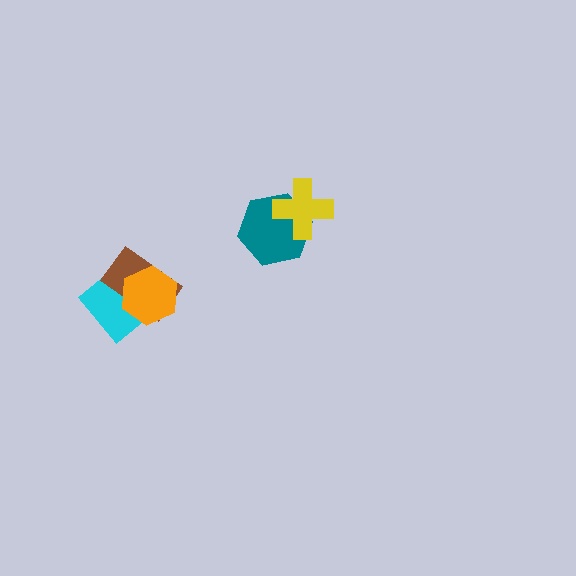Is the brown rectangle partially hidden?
Yes, it is partially covered by another shape.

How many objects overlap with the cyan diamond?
2 objects overlap with the cyan diamond.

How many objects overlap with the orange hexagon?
2 objects overlap with the orange hexagon.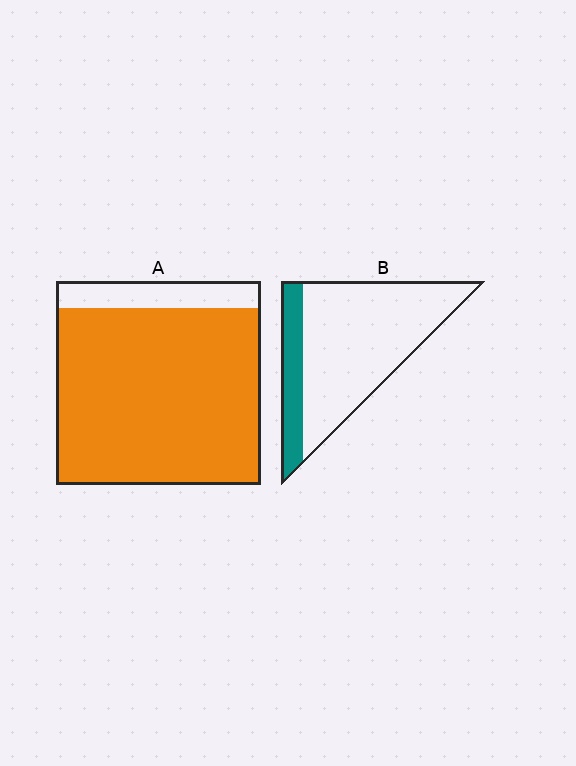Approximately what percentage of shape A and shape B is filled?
A is approximately 85% and B is approximately 20%.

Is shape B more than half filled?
No.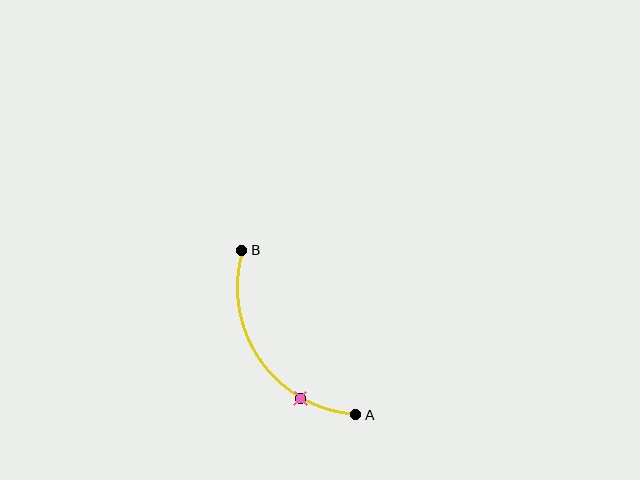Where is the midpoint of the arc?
The arc midpoint is the point on the curve farthest from the straight line joining A and B. It sits below and to the left of that line.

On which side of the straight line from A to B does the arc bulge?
The arc bulges below and to the left of the straight line connecting A and B.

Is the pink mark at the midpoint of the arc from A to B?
No. The pink mark lies on the arc but is closer to endpoint A. The arc midpoint would be at the point on the curve equidistant along the arc from both A and B.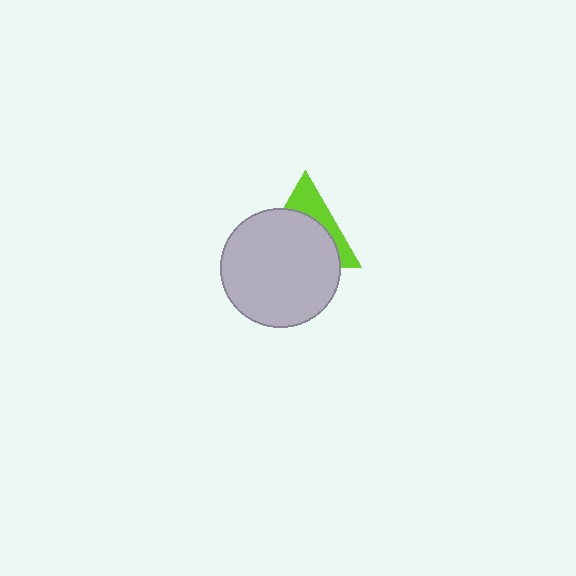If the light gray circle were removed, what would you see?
You would see the complete lime triangle.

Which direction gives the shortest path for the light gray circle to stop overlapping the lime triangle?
Moving down gives the shortest separation.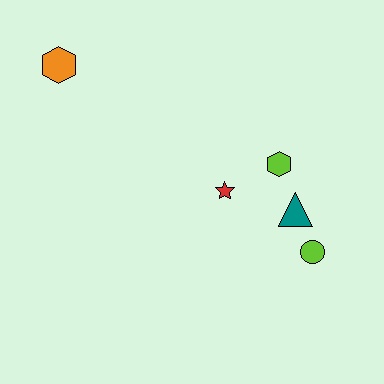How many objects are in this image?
There are 5 objects.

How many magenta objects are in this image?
There are no magenta objects.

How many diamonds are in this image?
There are no diamonds.